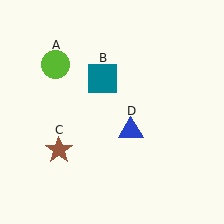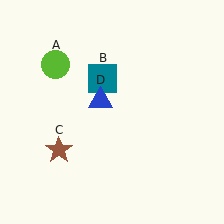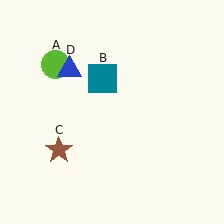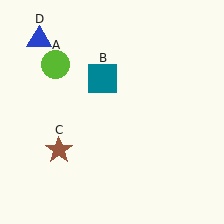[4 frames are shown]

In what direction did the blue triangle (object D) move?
The blue triangle (object D) moved up and to the left.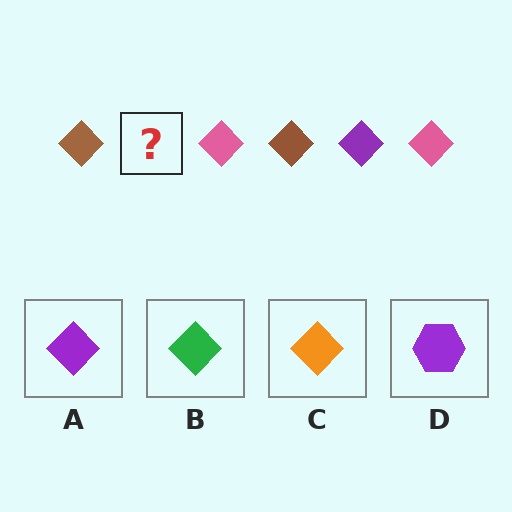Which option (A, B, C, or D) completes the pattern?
A.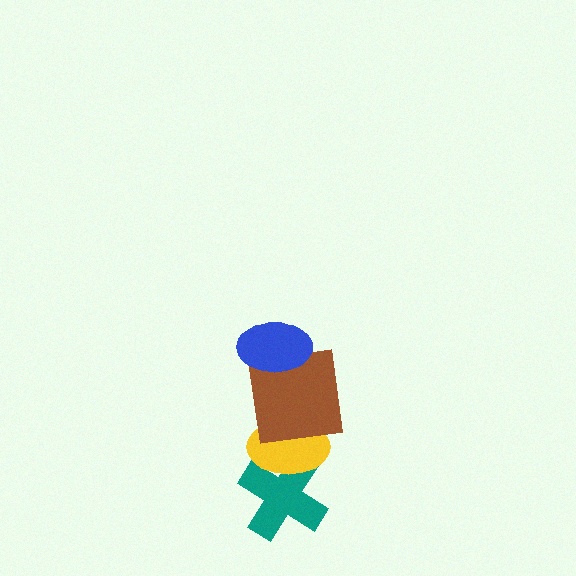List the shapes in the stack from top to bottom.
From top to bottom: the blue ellipse, the brown square, the yellow ellipse, the teal cross.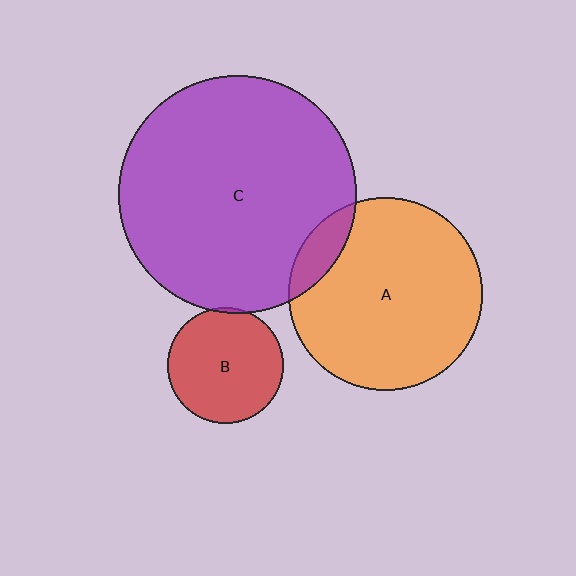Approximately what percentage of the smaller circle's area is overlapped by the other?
Approximately 5%.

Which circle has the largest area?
Circle C (purple).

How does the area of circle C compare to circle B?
Approximately 4.2 times.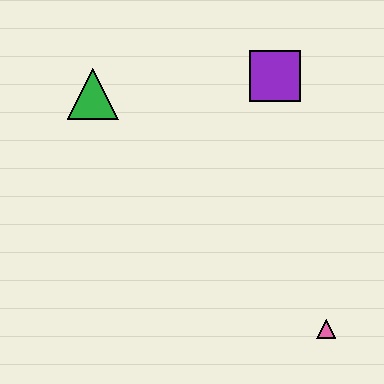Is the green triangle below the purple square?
Yes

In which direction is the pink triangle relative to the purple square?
The pink triangle is below the purple square.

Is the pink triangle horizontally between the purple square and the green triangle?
No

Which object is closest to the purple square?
The green triangle is closest to the purple square.